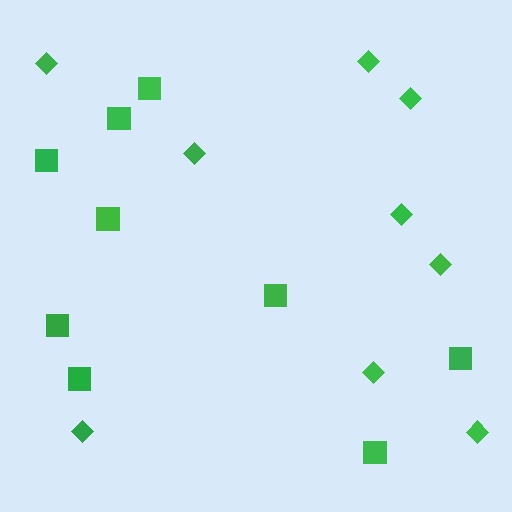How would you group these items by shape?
There are 2 groups: one group of diamonds (9) and one group of squares (9).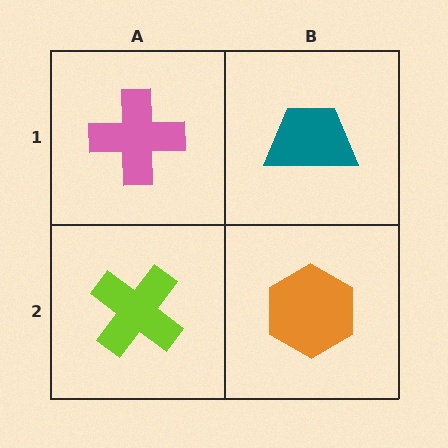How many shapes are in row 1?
2 shapes.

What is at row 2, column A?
A lime cross.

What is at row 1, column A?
A pink cross.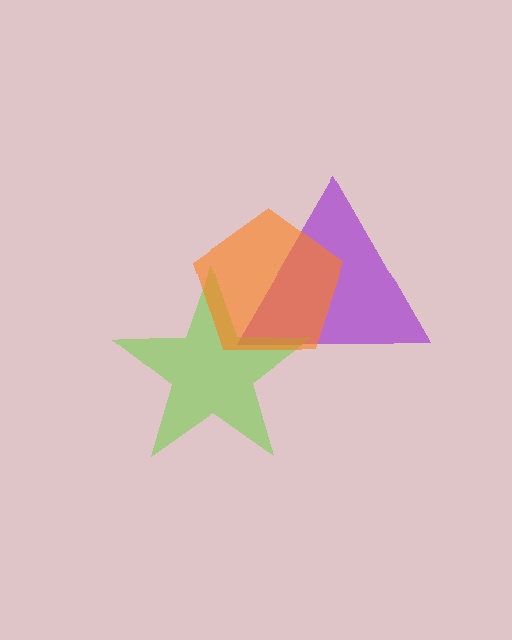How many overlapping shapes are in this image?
There are 3 overlapping shapes in the image.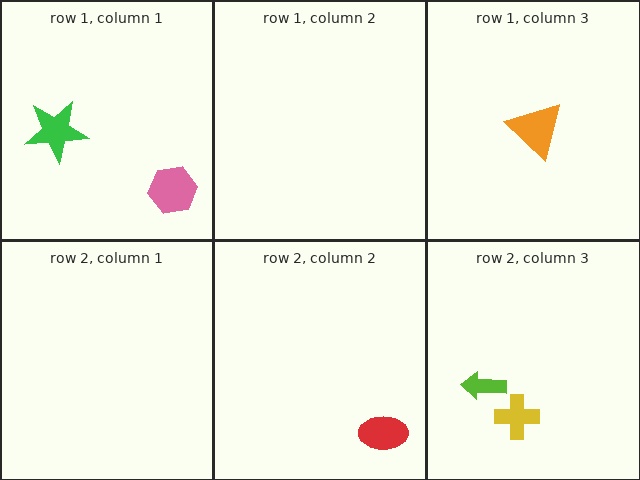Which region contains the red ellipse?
The row 2, column 2 region.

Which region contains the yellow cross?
The row 2, column 3 region.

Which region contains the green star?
The row 1, column 1 region.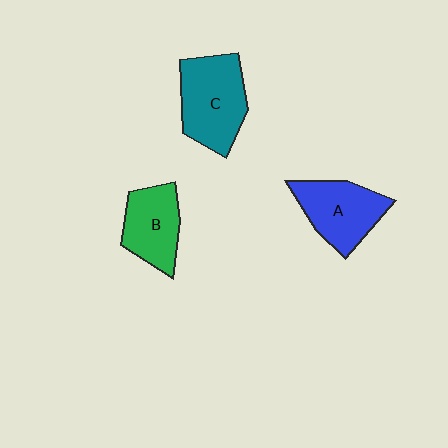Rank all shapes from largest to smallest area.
From largest to smallest: C (teal), A (blue), B (green).